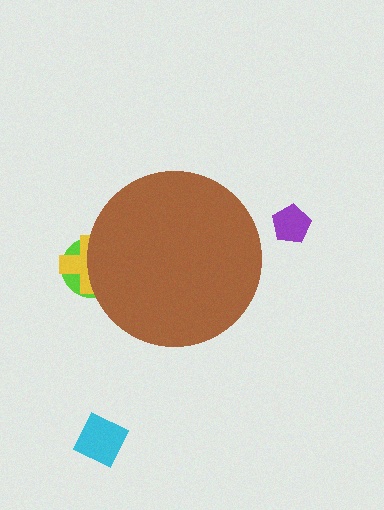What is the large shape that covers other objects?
A brown circle.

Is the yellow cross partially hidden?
Yes, the yellow cross is partially hidden behind the brown circle.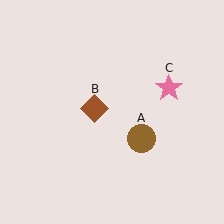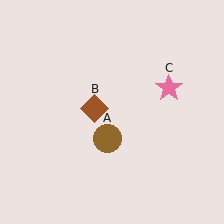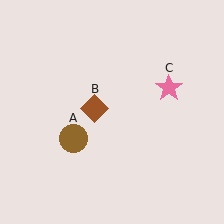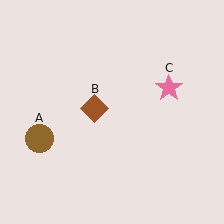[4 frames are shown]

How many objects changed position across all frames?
1 object changed position: brown circle (object A).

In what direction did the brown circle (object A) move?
The brown circle (object A) moved left.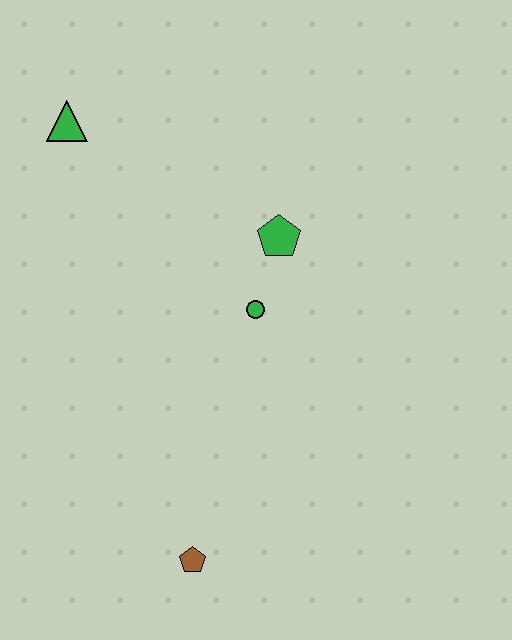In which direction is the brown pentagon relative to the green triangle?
The brown pentagon is below the green triangle.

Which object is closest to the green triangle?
The green pentagon is closest to the green triangle.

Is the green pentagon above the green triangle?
No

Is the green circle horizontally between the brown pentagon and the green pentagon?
Yes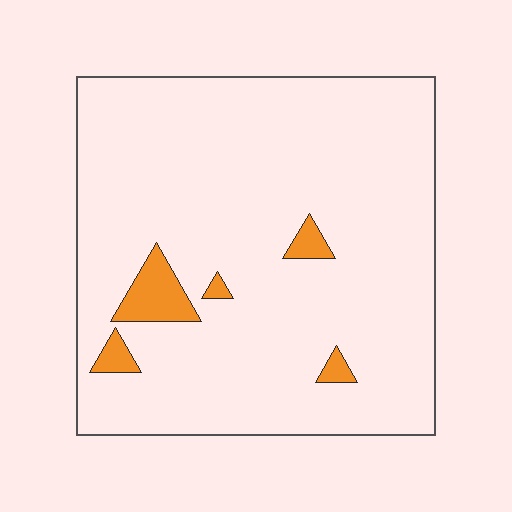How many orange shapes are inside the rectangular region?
5.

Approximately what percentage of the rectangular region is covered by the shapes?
Approximately 5%.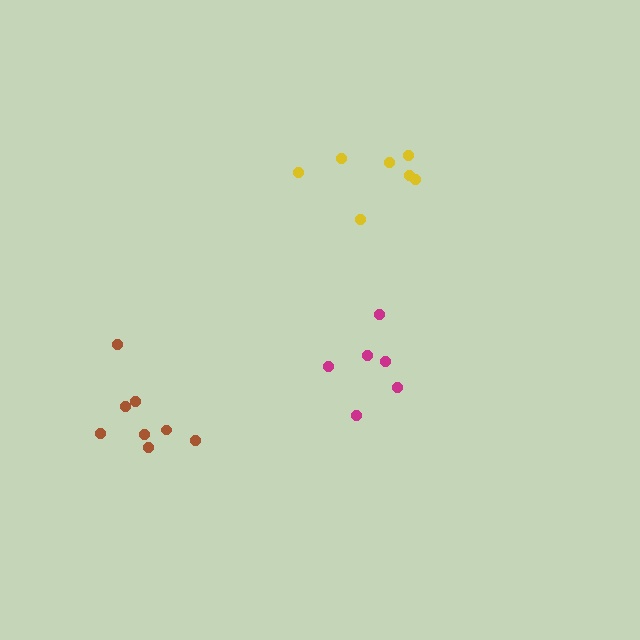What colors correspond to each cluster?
The clusters are colored: brown, magenta, yellow.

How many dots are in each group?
Group 1: 8 dots, Group 2: 6 dots, Group 3: 7 dots (21 total).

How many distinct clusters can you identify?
There are 3 distinct clusters.